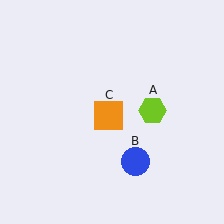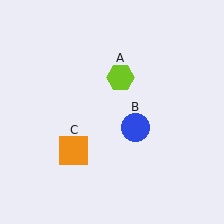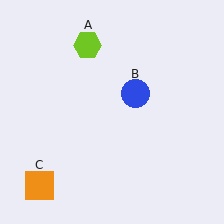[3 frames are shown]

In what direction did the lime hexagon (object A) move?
The lime hexagon (object A) moved up and to the left.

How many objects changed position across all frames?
3 objects changed position: lime hexagon (object A), blue circle (object B), orange square (object C).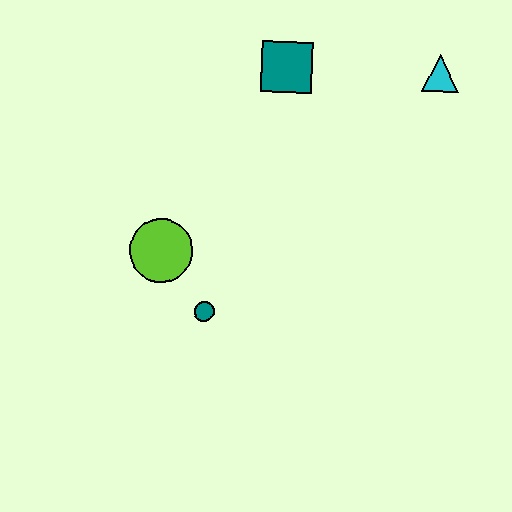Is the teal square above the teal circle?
Yes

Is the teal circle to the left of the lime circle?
No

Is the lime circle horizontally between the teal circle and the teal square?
No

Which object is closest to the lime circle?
The teal circle is closest to the lime circle.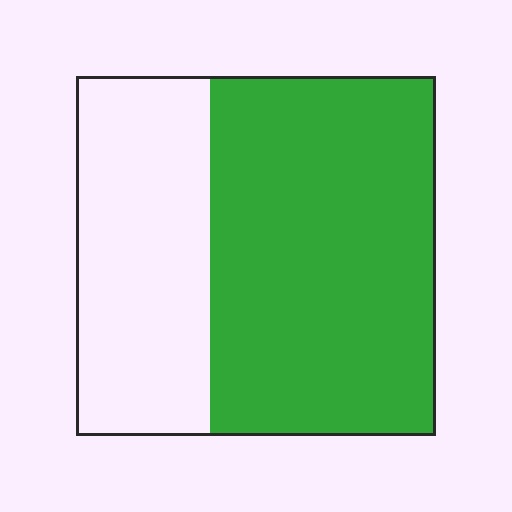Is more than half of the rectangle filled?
Yes.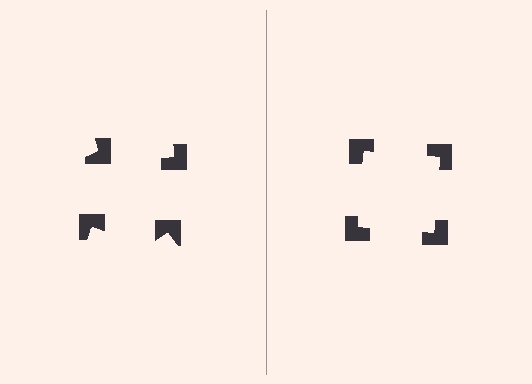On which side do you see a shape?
An illusory square appears on the right side. On the left side the wedge cuts are rotated, so no coherent shape forms.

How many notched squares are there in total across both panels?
8 — 4 on each side.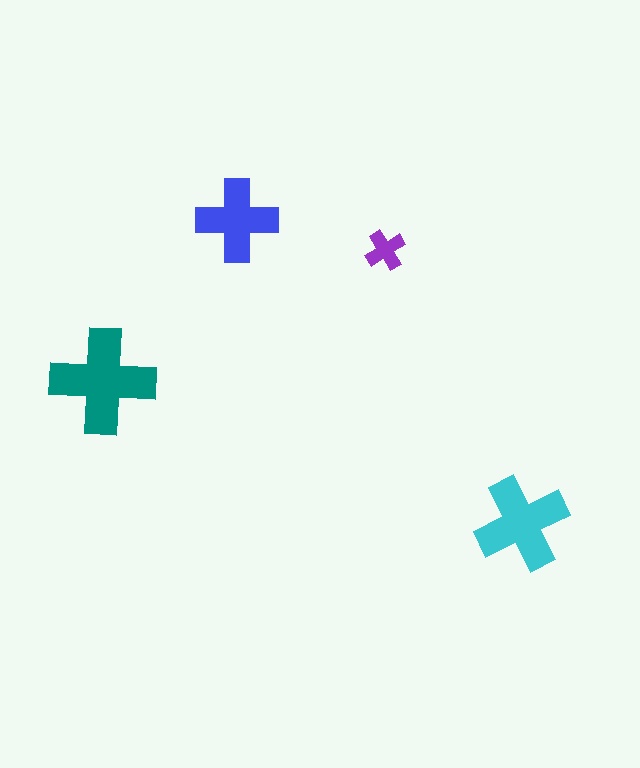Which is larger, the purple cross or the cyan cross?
The cyan one.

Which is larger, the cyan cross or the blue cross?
The cyan one.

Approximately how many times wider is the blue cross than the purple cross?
About 2 times wider.